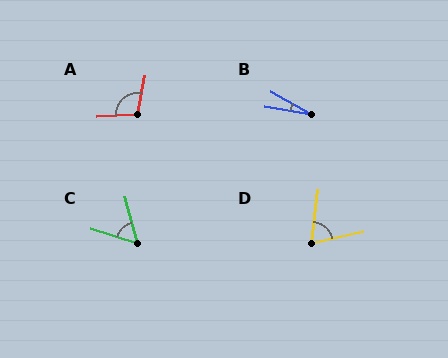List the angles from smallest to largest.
B (20°), C (57°), D (71°), A (105°).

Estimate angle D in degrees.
Approximately 71 degrees.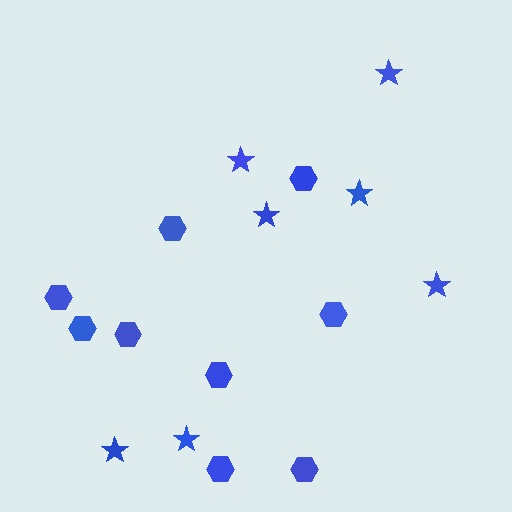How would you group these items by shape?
There are 2 groups: one group of hexagons (9) and one group of stars (7).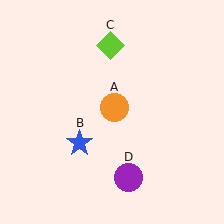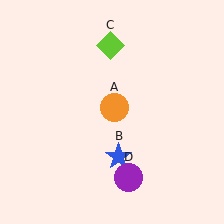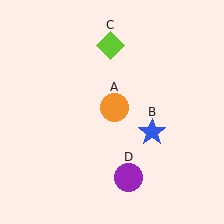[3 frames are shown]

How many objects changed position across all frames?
1 object changed position: blue star (object B).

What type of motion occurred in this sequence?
The blue star (object B) rotated counterclockwise around the center of the scene.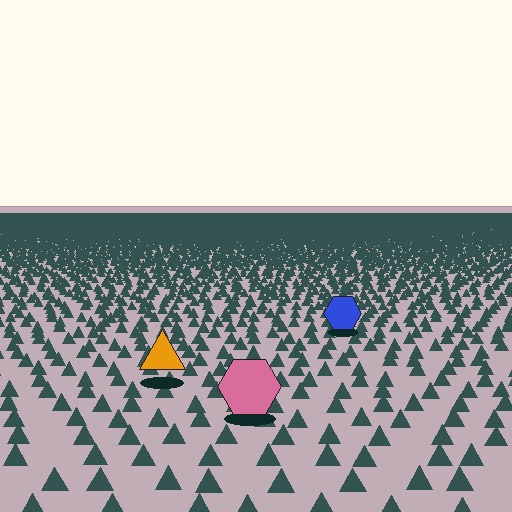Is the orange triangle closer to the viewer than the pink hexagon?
No. The pink hexagon is closer — you can tell from the texture gradient: the ground texture is coarser near it.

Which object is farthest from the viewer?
The blue hexagon is farthest from the viewer. It appears smaller and the ground texture around it is denser.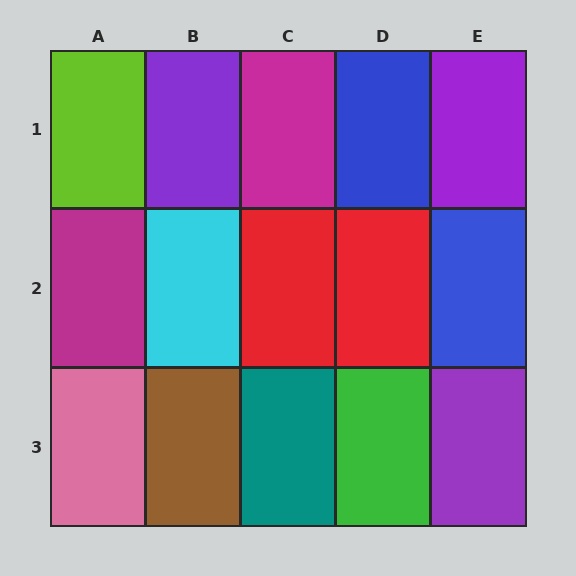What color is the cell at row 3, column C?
Teal.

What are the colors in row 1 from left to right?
Lime, purple, magenta, blue, purple.